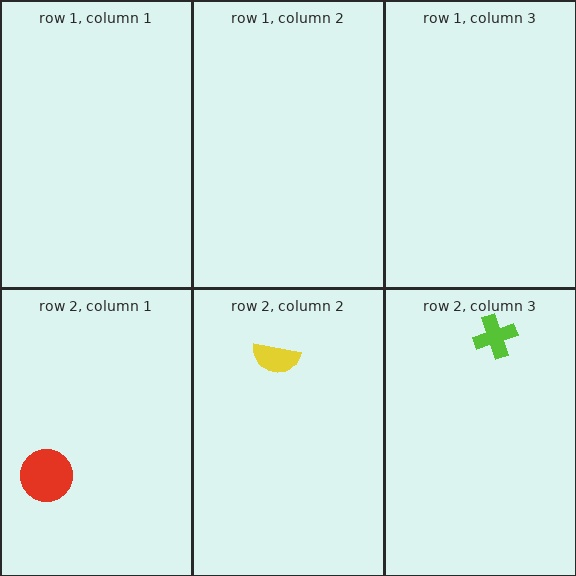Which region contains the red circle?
The row 2, column 1 region.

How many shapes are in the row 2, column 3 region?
1.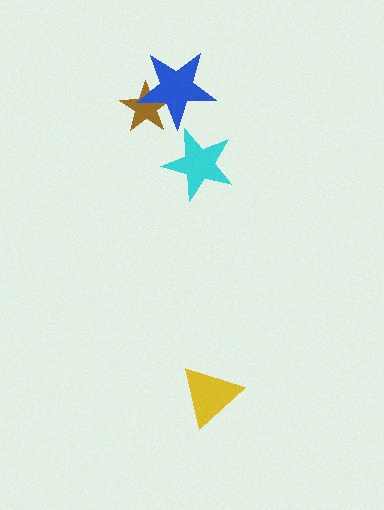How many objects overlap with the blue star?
1 object overlaps with the blue star.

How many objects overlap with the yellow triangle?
0 objects overlap with the yellow triangle.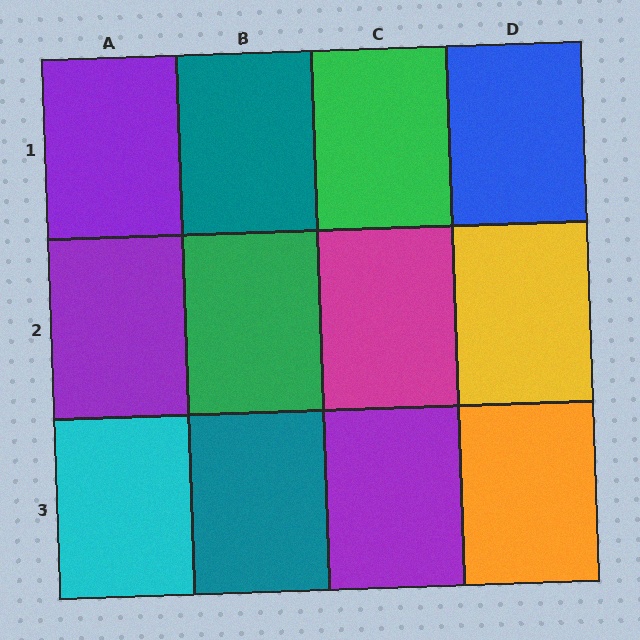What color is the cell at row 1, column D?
Blue.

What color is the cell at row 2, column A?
Purple.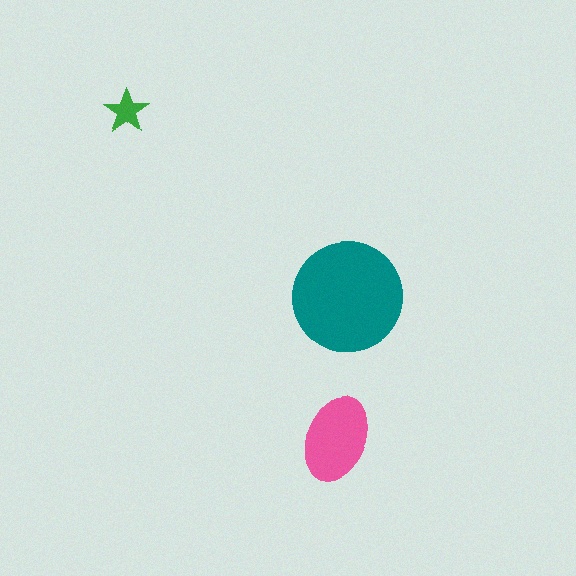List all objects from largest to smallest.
The teal circle, the pink ellipse, the green star.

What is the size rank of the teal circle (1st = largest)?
1st.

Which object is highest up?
The green star is topmost.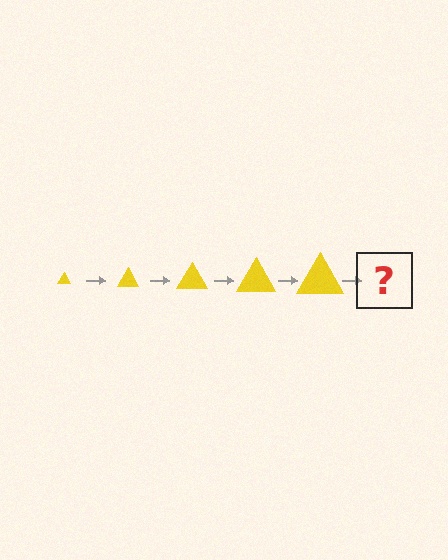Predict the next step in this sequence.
The next step is a yellow triangle, larger than the previous one.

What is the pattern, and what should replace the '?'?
The pattern is that the triangle gets progressively larger each step. The '?' should be a yellow triangle, larger than the previous one.